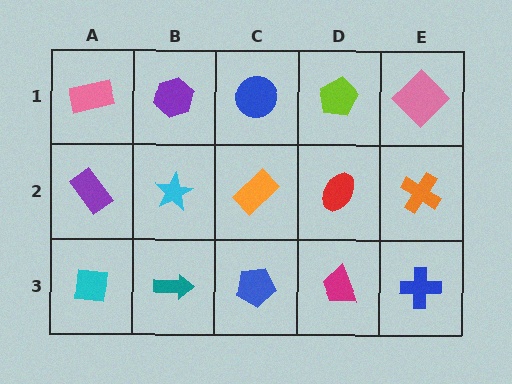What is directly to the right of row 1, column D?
A pink diamond.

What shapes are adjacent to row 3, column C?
An orange rectangle (row 2, column C), a teal arrow (row 3, column B), a magenta trapezoid (row 3, column D).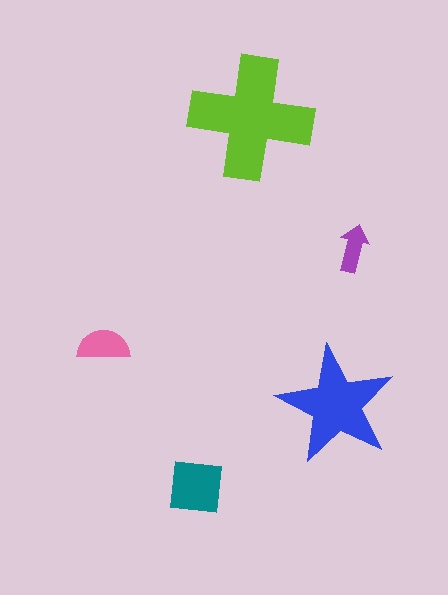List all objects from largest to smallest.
The lime cross, the blue star, the teal square, the pink semicircle, the purple arrow.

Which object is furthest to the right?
The purple arrow is rightmost.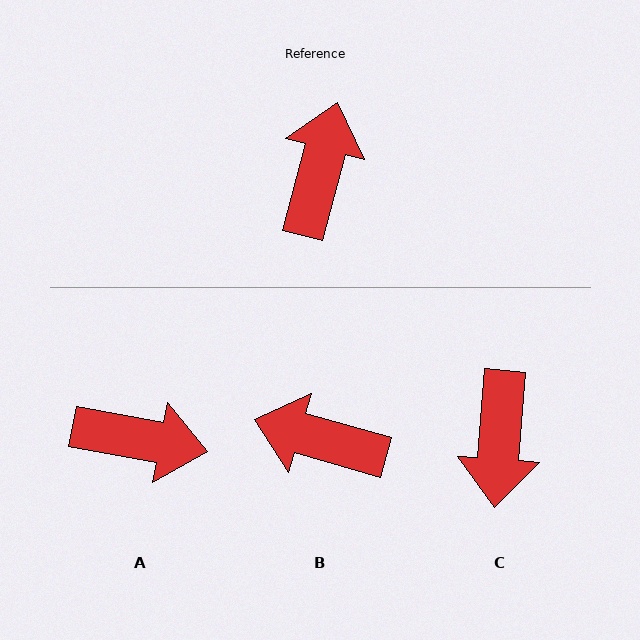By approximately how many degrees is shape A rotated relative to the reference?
Approximately 86 degrees clockwise.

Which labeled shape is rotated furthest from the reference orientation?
C, about 170 degrees away.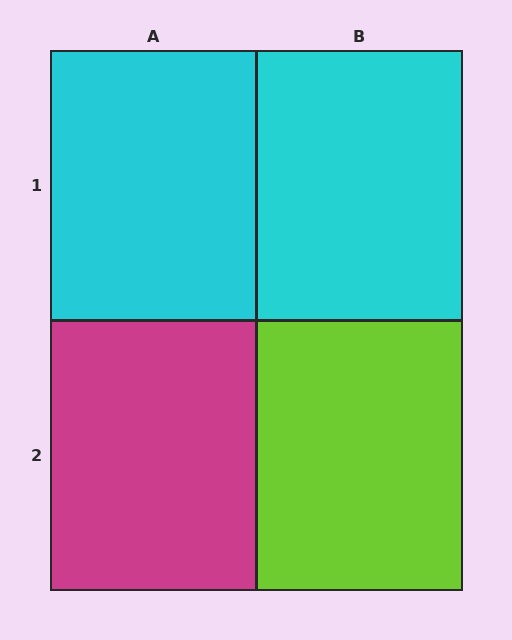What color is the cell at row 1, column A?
Cyan.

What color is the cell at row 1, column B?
Cyan.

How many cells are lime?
1 cell is lime.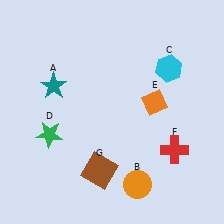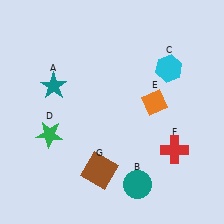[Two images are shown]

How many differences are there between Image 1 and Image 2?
There is 1 difference between the two images.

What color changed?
The circle (B) changed from orange in Image 1 to teal in Image 2.